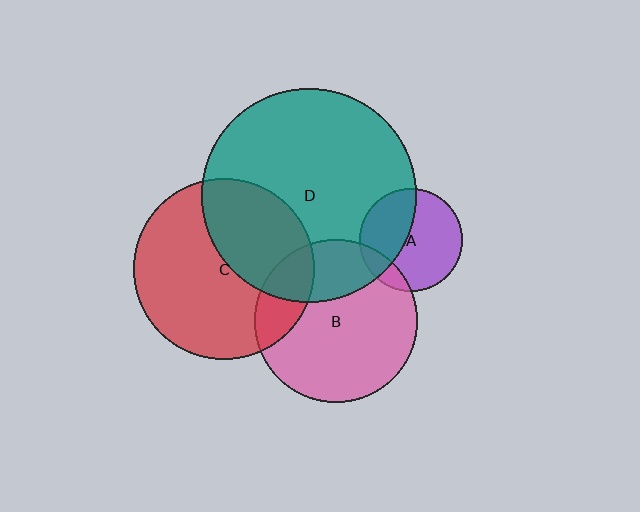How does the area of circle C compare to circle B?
Approximately 1.2 times.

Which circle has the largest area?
Circle D (teal).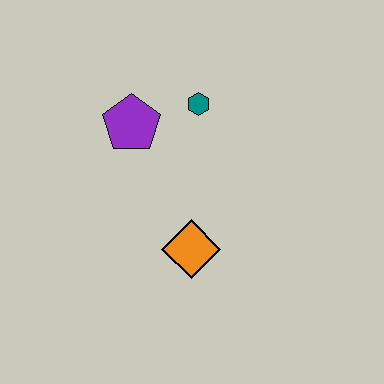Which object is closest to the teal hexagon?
The purple pentagon is closest to the teal hexagon.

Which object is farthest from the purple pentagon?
The orange diamond is farthest from the purple pentagon.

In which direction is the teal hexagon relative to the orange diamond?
The teal hexagon is above the orange diamond.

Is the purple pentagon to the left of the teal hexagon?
Yes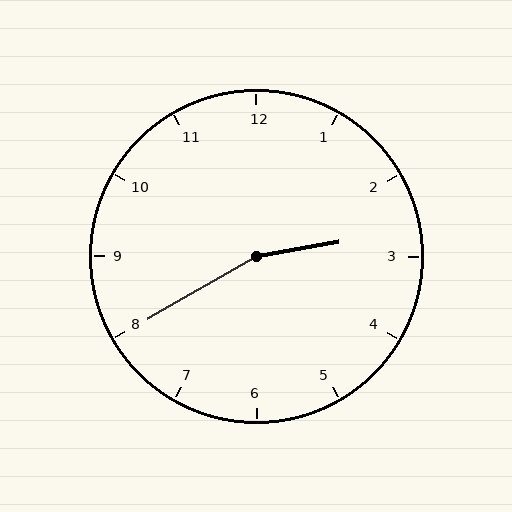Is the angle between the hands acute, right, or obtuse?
It is obtuse.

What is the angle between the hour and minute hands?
Approximately 160 degrees.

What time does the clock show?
2:40.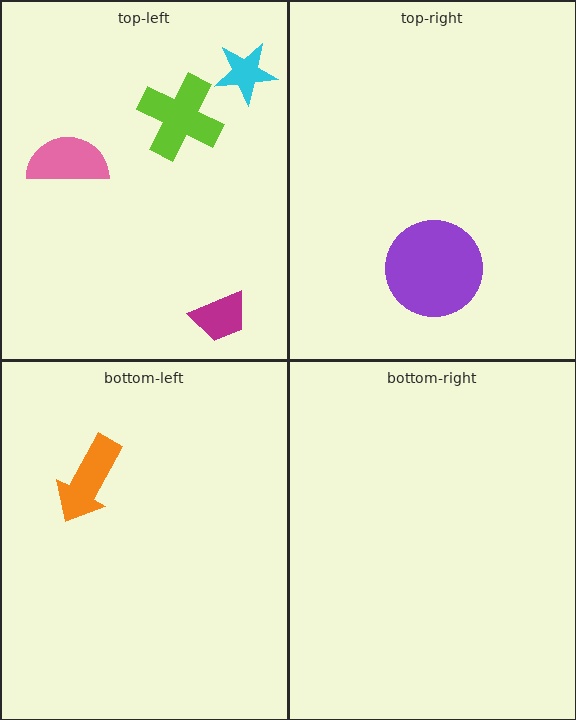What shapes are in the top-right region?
The purple circle.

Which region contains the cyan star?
The top-left region.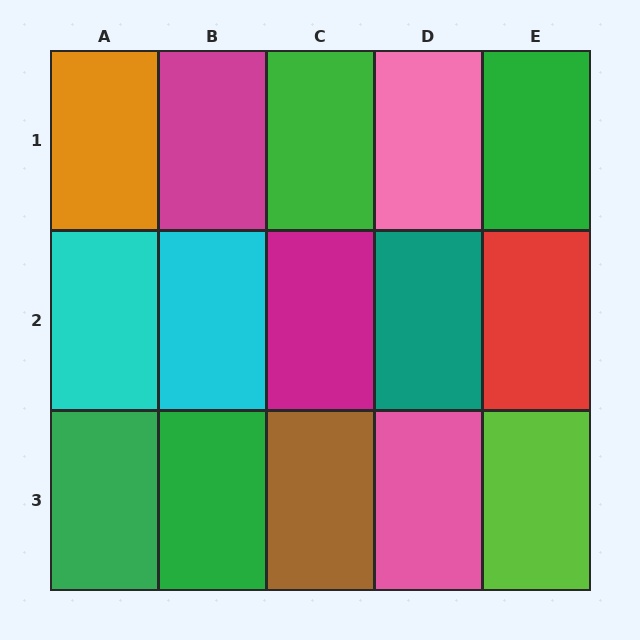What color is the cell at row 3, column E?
Lime.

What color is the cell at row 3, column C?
Brown.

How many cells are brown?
1 cell is brown.